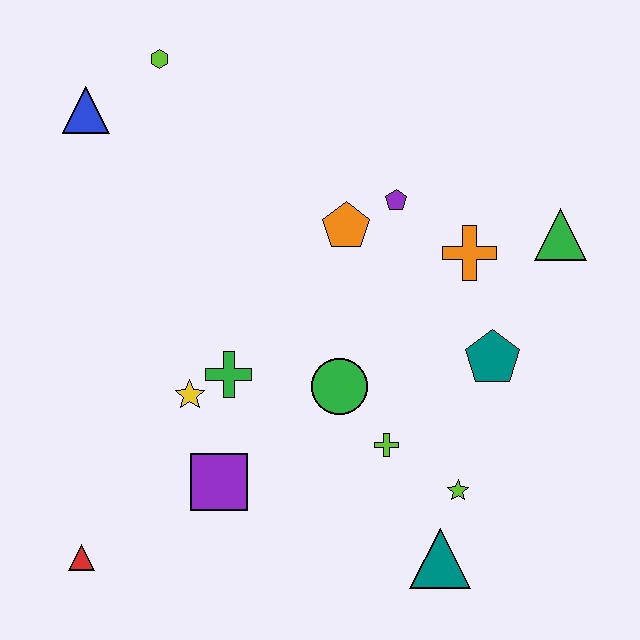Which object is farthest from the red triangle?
The green triangle is farthest from the red triangle.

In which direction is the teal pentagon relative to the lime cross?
The teal pentagon is to the right of the lime cross.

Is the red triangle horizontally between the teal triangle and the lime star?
No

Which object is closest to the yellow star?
The green cross is closest to the yellow star.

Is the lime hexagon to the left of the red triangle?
No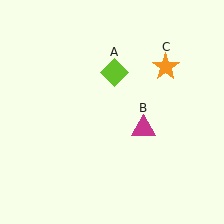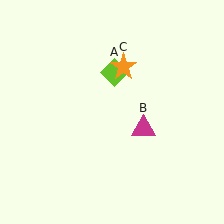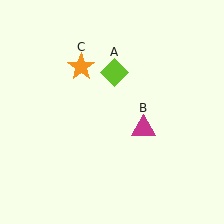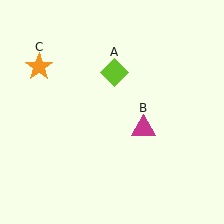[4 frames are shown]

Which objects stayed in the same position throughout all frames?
Lime diamond (object A) and magenta triangle (object B) remained stationary.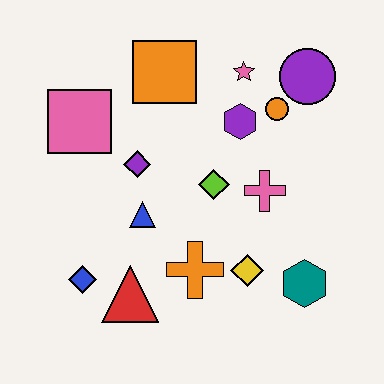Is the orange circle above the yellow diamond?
Yes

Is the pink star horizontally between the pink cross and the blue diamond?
Yes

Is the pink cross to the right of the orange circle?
No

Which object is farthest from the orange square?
The teal hexagon is farthest from the orange square.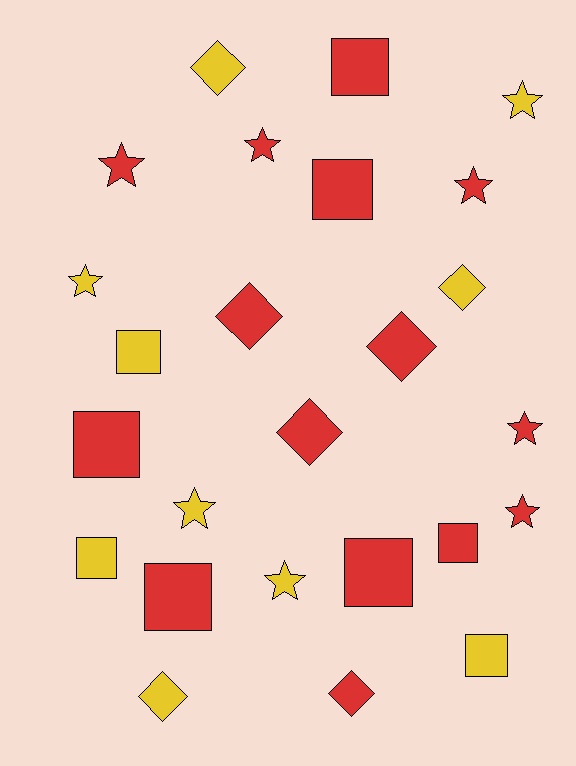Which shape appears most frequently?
Star, with 9 objects.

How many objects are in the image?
There are 25 objects.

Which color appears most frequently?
Red, with 15 objects.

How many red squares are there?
There are 6 red squares.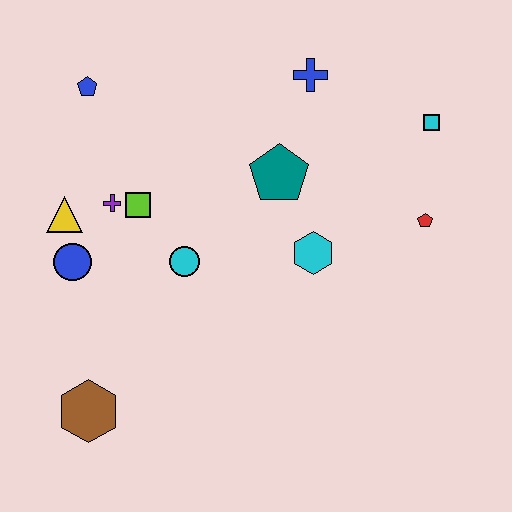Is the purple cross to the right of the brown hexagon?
Yes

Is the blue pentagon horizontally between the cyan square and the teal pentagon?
No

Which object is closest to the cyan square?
The red pentagon is closest to the cyan square.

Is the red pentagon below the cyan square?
Yes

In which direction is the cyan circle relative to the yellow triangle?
The cyan circle is to the right of the yellow triangle.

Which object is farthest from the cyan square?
The brown hexagon is farthest from the cyan square.